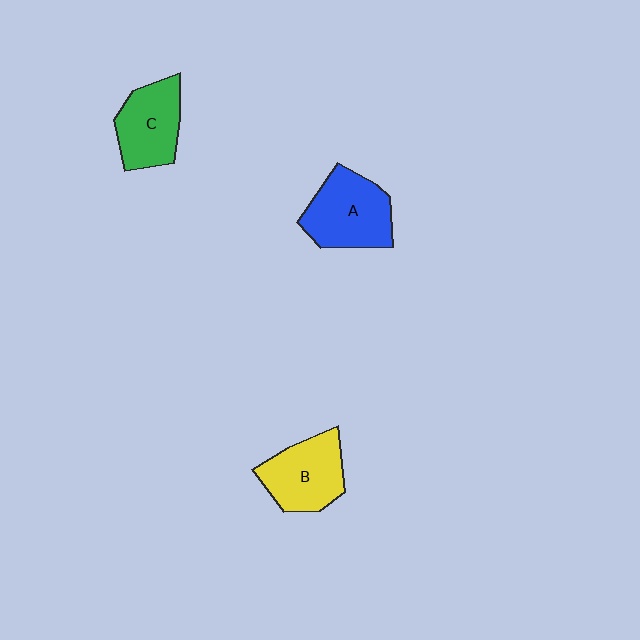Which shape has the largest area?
Shape A (blue).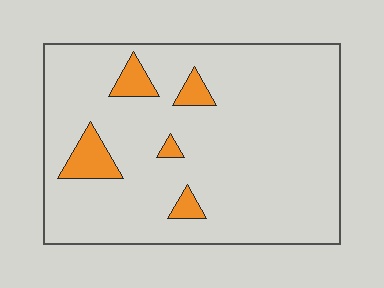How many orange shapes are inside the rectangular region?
5.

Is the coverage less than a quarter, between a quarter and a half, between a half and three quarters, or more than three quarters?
Less than a quarter.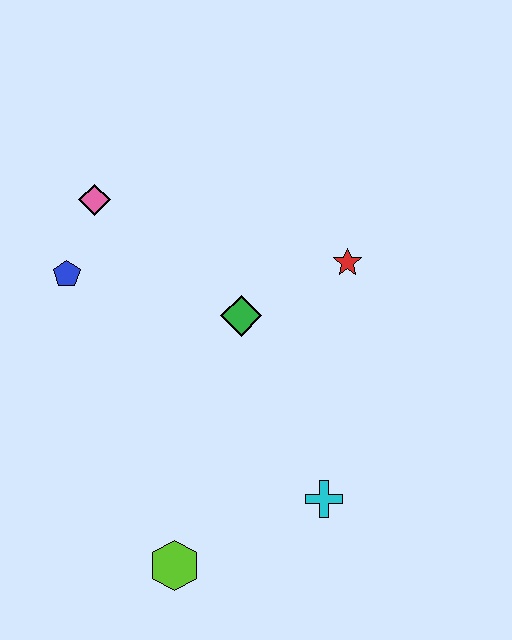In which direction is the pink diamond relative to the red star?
The pink diamond is to the left of the red star.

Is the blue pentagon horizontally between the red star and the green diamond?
No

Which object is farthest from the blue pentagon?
The cyan cross is farthest from the blue pentagon.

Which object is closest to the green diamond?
The red star is closest to the green diamond.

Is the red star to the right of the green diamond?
Yes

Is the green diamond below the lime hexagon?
No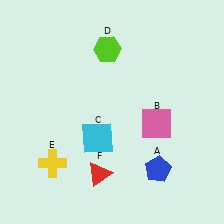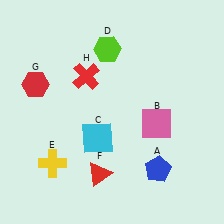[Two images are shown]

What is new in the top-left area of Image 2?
A red hexagon (G) was added in the top-left area of Image 2.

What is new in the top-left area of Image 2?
A red cross (H) was added in the top-left area of Image 2.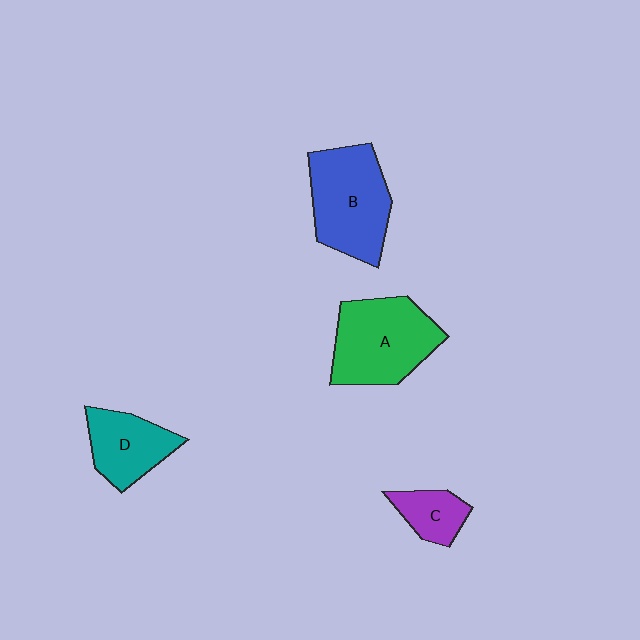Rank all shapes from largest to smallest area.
From largest to smallest: A (green), B (blue), D (teal), C (purple).